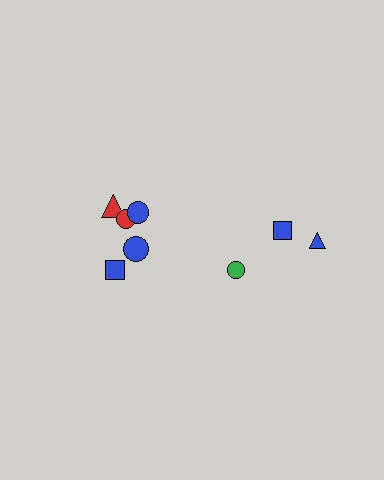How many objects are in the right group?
There are 3 objects.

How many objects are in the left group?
There are 5 objects.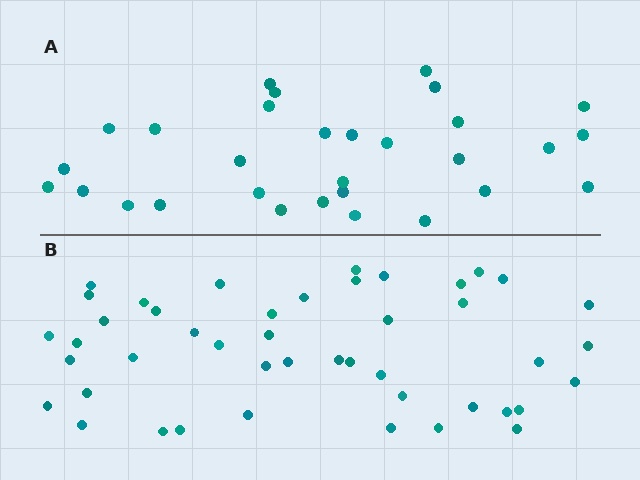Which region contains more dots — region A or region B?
Region B (the bottom region) has more dots.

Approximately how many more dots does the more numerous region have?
Region B has approximately 15 more dots than region A.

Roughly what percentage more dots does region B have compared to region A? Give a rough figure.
About 50% more.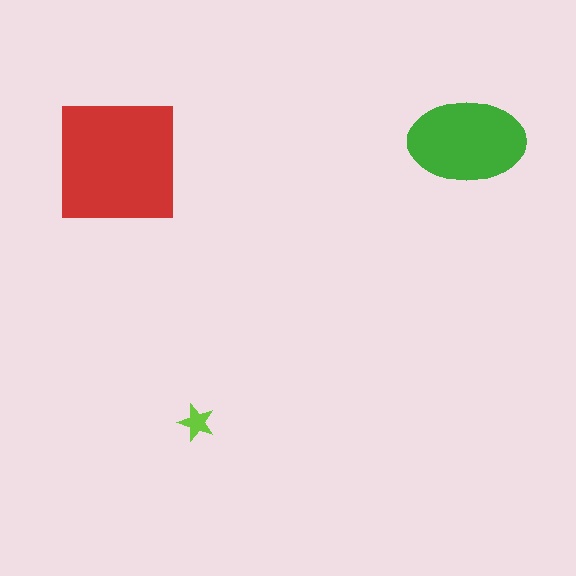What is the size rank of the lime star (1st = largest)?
3rd.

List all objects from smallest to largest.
The lime star, the green ellipse, the red square.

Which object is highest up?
The green ellipse is topmost.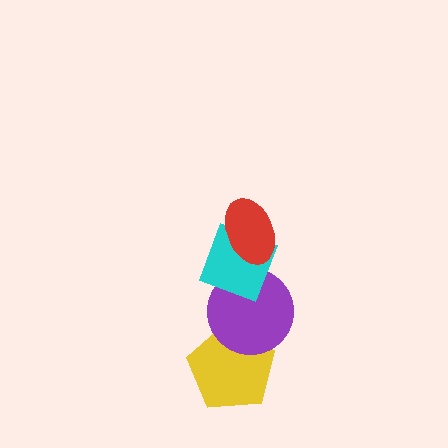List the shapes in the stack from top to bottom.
From top to bottom: the red ellipse, the cyan diamond, the purple circle, the yellow pentagon.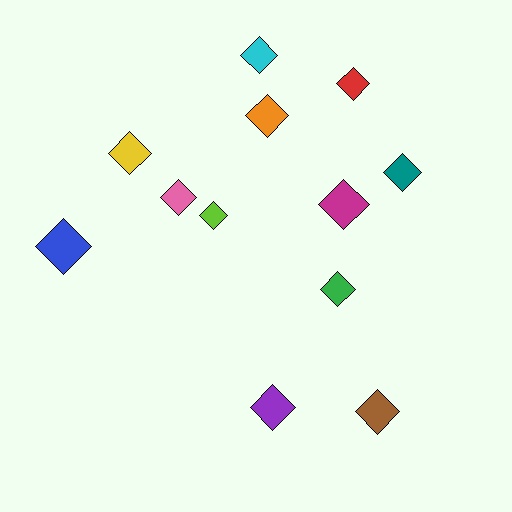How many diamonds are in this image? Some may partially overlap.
There are 12 diamonds.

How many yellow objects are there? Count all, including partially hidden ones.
There is 1 yellow object.